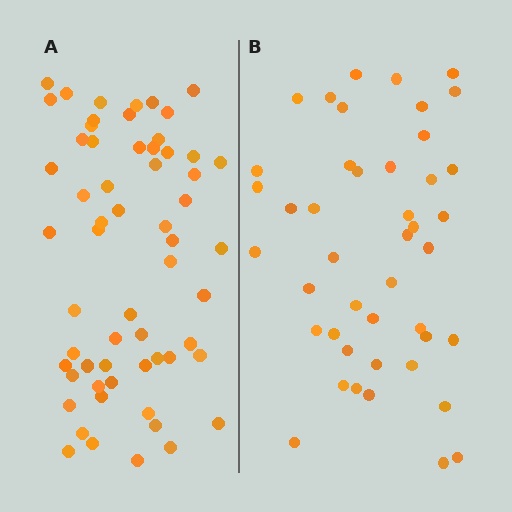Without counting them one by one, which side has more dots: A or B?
Region A (the left region) has more dots.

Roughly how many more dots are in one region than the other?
Region A has approximately 15 more dots than region B.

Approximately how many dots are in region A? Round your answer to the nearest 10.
About 60 dots.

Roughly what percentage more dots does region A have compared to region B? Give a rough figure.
About 35% more.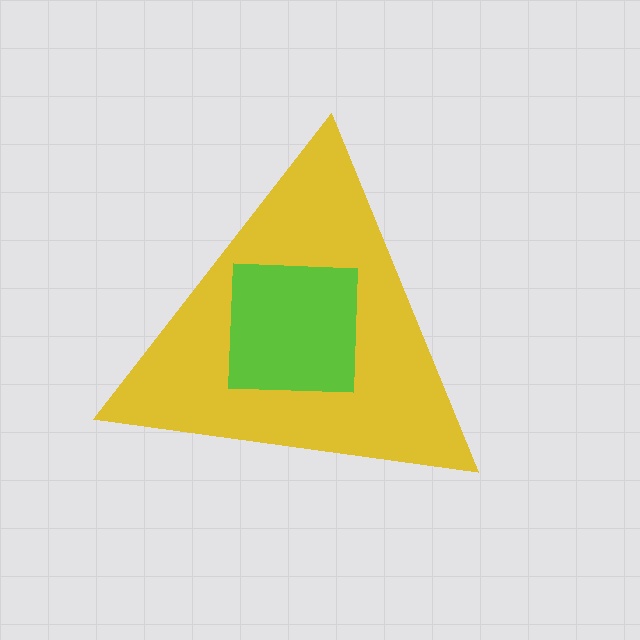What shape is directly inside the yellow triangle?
The lime square.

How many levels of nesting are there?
2.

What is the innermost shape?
The lime square.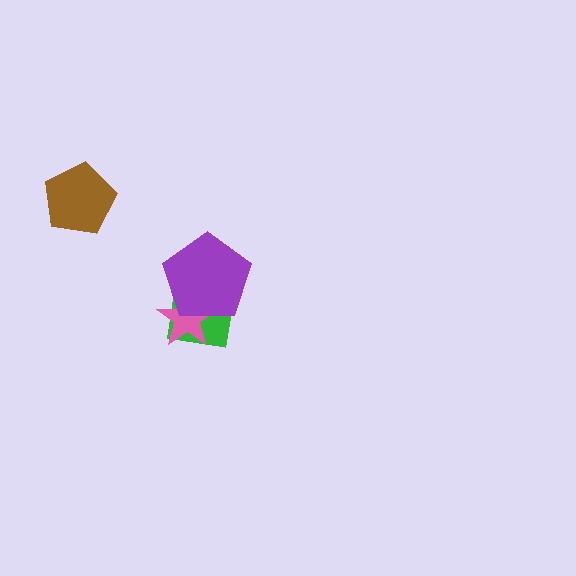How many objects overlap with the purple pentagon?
2 objects overlap with the purple pentagon.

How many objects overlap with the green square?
2 objects overlap with the green square.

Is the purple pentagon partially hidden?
No, no other shape covers it.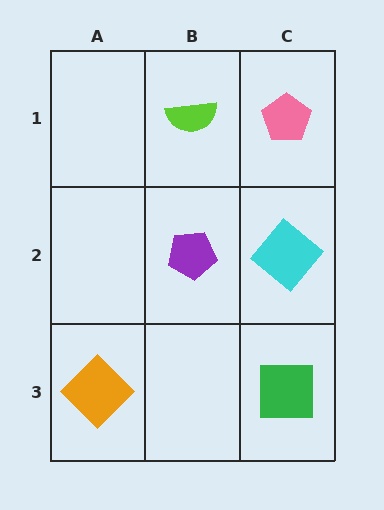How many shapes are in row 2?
2 shapes.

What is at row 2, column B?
A purple pentagon.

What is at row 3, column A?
An orange diamond.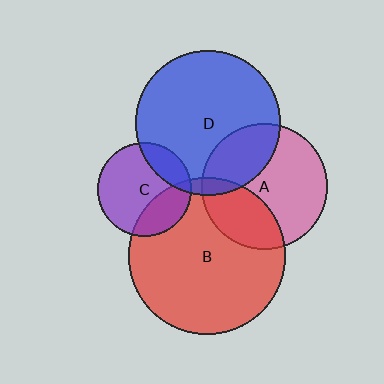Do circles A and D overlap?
Yes.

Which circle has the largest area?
Circle B (red).